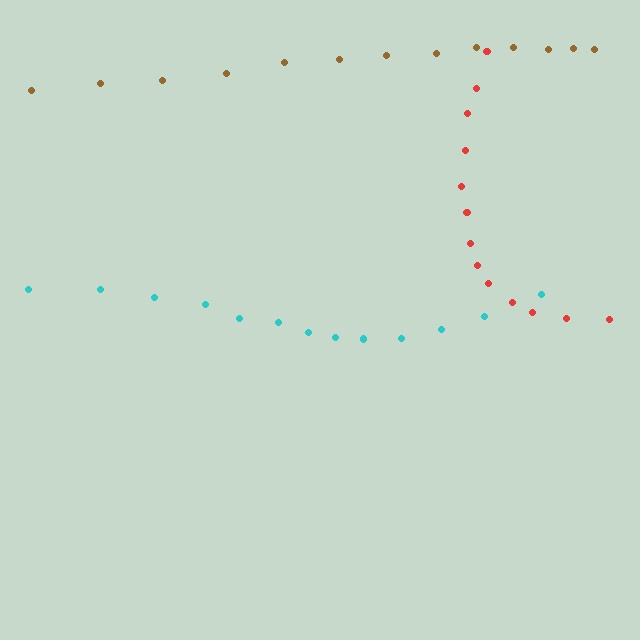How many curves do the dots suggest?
There are 3 distinct paths.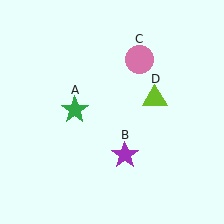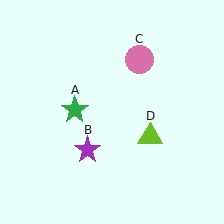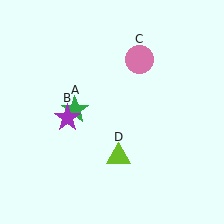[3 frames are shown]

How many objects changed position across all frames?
2 objects changed position: purple star (object B), lime triangle (object D).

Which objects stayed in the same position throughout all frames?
Green star (object A) and pink circle (object C) remained stationary.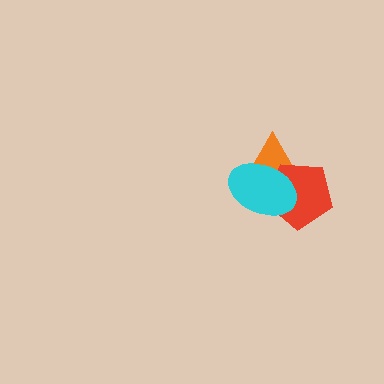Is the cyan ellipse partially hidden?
No, no other shape covers it.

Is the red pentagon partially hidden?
Yes, it is partially covered by another shape.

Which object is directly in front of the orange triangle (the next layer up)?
The red pentagon is directly in front of the orange triangle.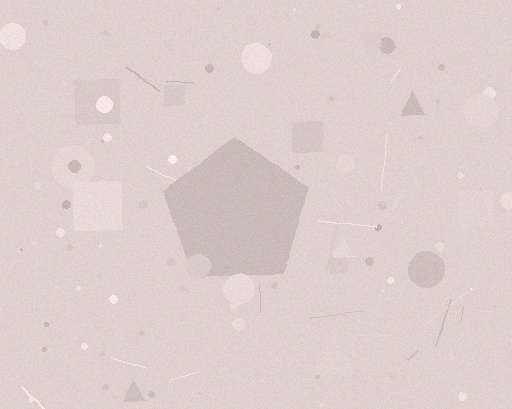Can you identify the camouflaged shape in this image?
The camouflaged shape is a pentagon.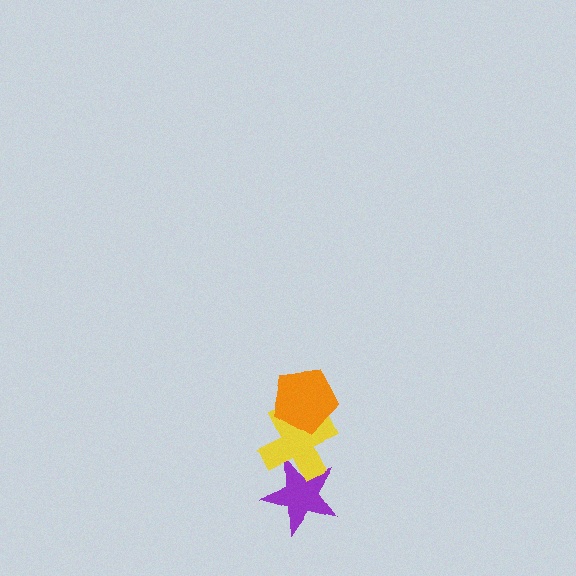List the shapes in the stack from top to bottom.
From top to bottom: the orange pentagon, the yellow cross, the purple star.